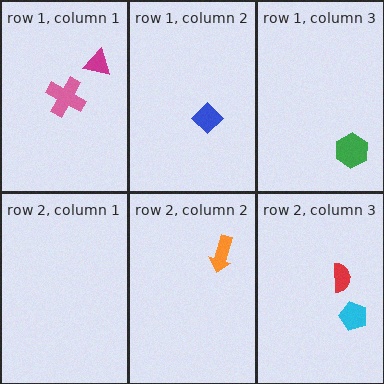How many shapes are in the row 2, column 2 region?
1.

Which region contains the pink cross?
The row 1, column 1 region.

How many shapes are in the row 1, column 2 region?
1.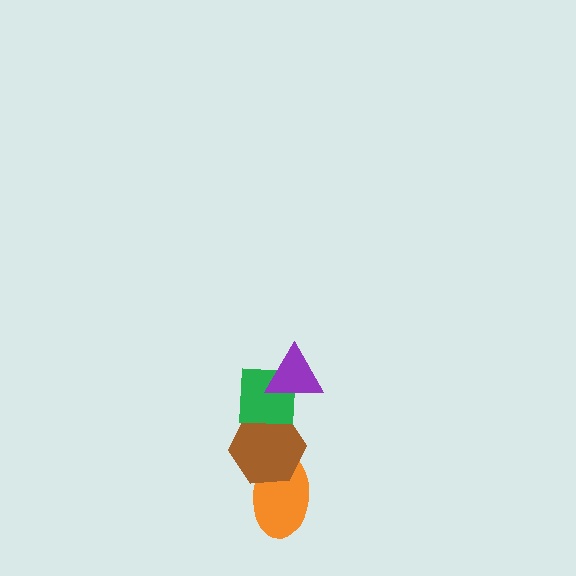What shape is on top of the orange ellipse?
The brown hexagon is on top of the orange ellipse.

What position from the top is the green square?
The green square is 2nd from the top.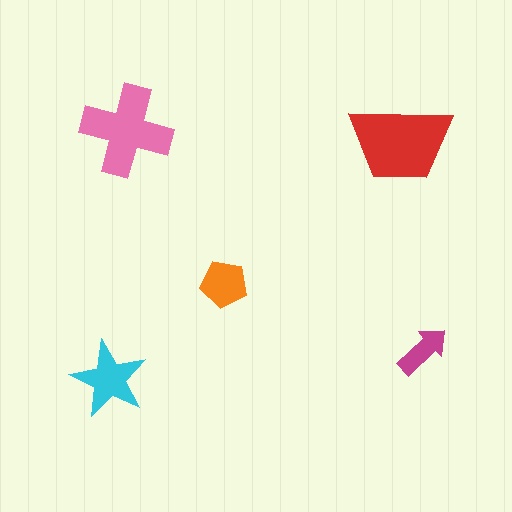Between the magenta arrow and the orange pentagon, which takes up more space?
The orange pentagon.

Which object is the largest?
The red trapezoid.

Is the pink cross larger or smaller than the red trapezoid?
Smaller.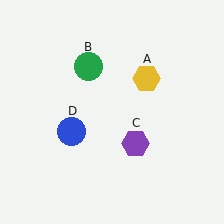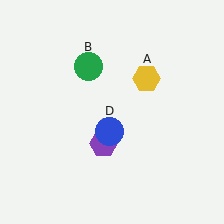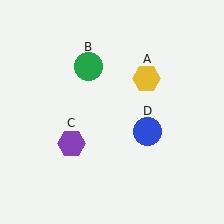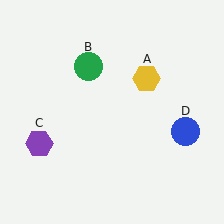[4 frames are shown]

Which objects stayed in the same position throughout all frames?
Yellow hexagon (object A) and green circle (object B) remained stationary.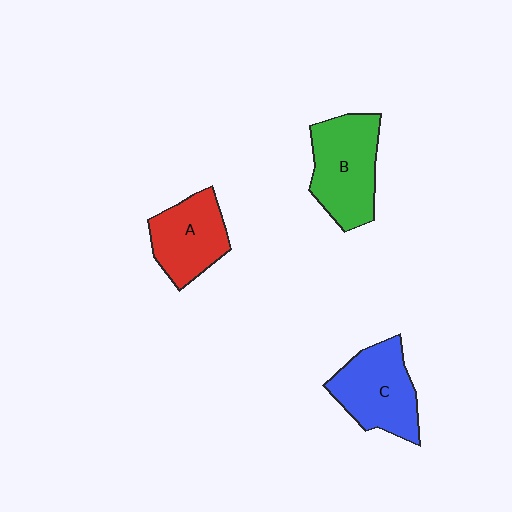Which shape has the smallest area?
Shape A (red).